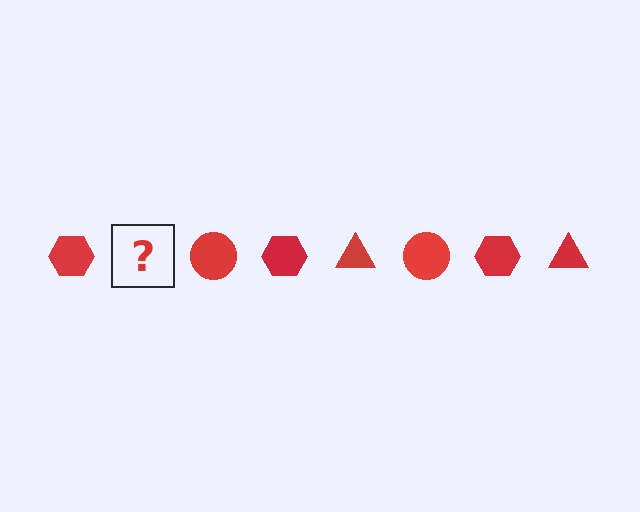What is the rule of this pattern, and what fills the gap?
The rule is that the pattern cycles through hexagon, triangle, circle shapes in red. The gap should be filled with a red triangle.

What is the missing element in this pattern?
The missing element is a red triangle.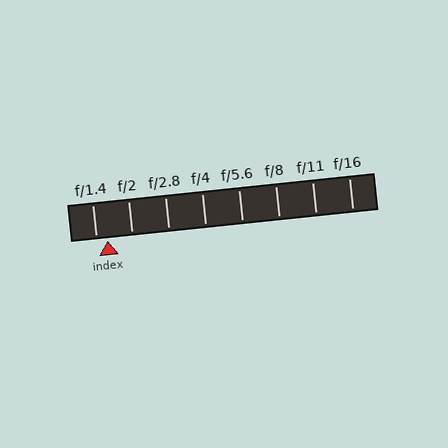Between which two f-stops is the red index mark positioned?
The index mark is between f/1.4 and f/2.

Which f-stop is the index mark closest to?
The index mark is closest to f/1.4.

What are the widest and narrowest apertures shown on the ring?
The widest aperture shown is f/1.4 and the narrowest is f/16.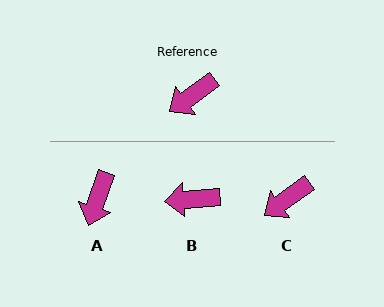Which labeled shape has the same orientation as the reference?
C.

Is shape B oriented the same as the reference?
No, it is off by about 31 degrees.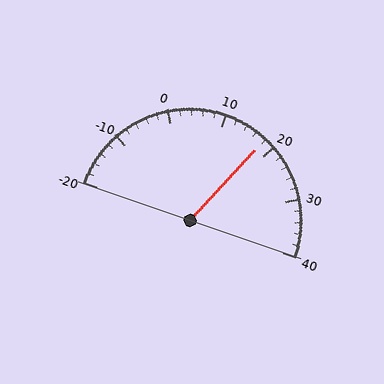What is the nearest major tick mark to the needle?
The nearest major tick mark is 20.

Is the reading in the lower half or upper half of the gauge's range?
The reading is in the upper half of the range (-20 to 40).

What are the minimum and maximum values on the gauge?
The gauge ranges from -20 to 40.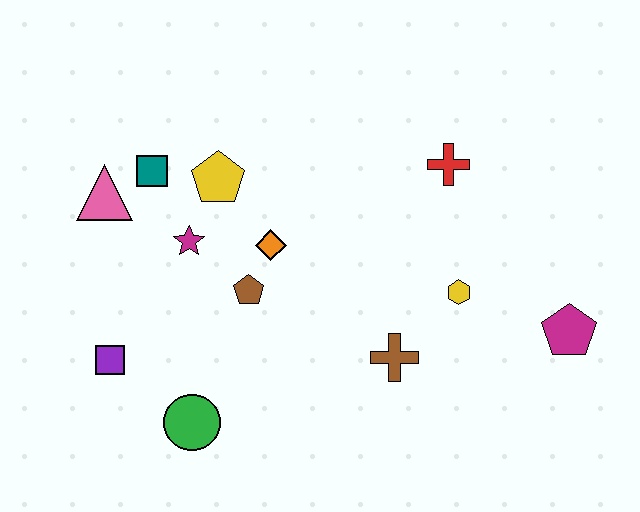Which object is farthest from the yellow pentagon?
The magenta pentagon is farthest from the yellow pentagon.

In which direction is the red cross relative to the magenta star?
The red cross is to the right of the magenta star.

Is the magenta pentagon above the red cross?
No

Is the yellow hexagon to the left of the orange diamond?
No